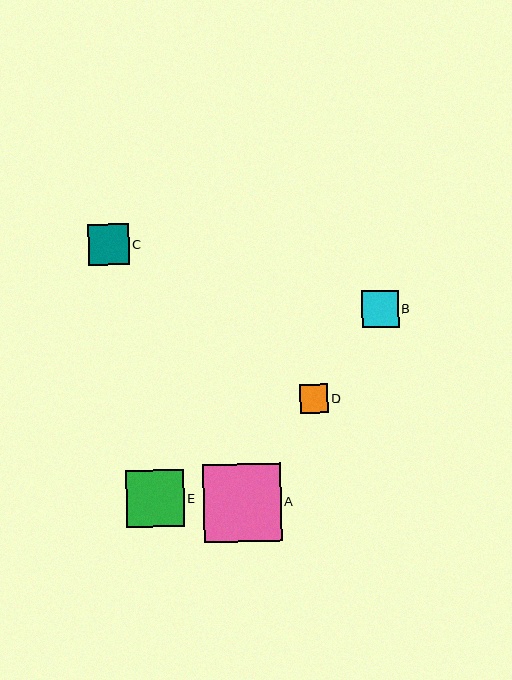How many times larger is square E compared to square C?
Square E is approximately 1.4 times the size of square C.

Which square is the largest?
Square A is the largest with a size of approximately 78 pixels.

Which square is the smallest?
Square D is the smallest with a size of approximately 29 pixels.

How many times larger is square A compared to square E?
Square A is approximately 1.4 times the size of square E.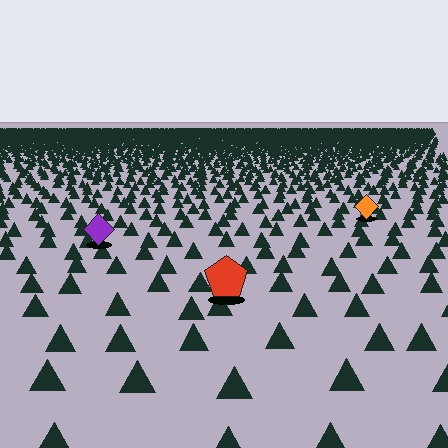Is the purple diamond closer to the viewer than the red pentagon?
No. The red pentagon is closer — you can tell from the texture gradient: the ground texture is coarser near it.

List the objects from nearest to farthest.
From nearest to farthest: the red pentagon, the purple diamond, the orange diamond.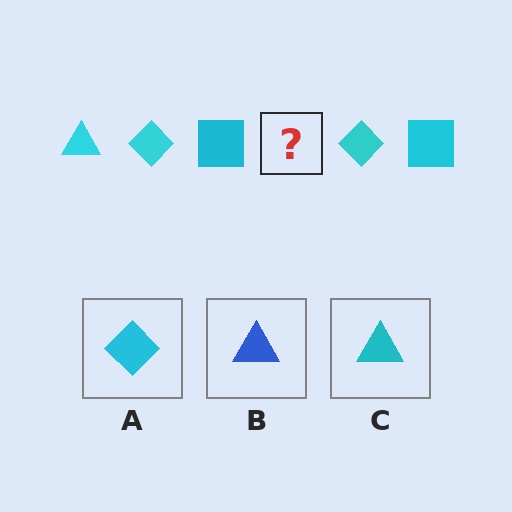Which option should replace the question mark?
Option C.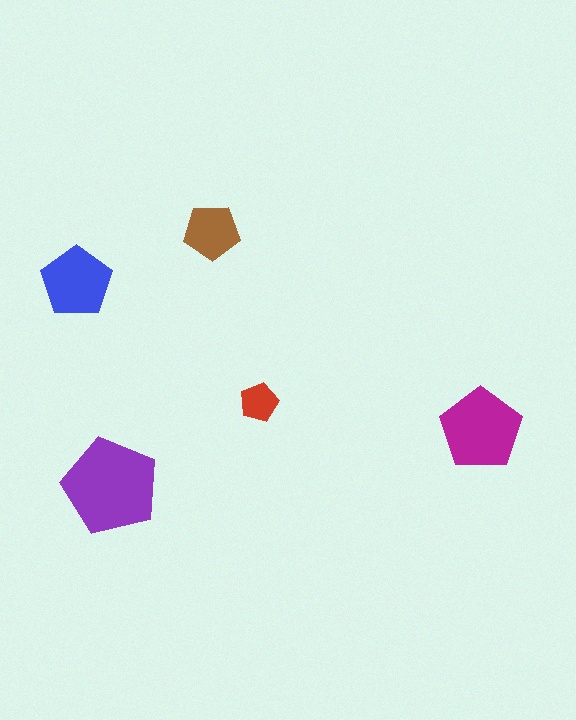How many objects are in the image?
There are 5 objects in the image.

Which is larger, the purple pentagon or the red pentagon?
The purple one.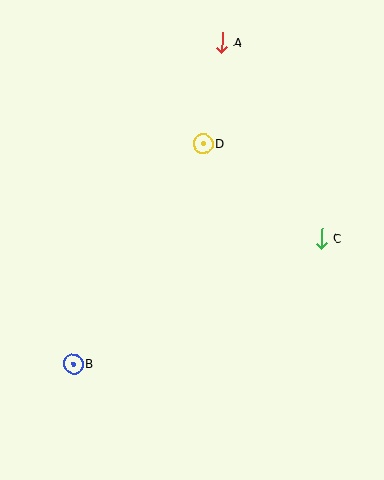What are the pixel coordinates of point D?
Point D is at (203, 144).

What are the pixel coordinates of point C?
Point C is at (321, 238).